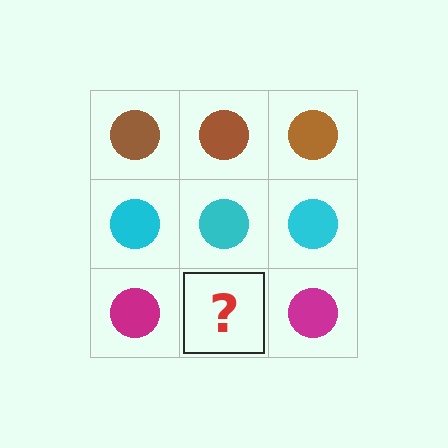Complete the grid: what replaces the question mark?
The question mark should be replaced with a magenta circle.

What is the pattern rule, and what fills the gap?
The rule is that each row has a consistent color. The gap should be filled with a magenta circle.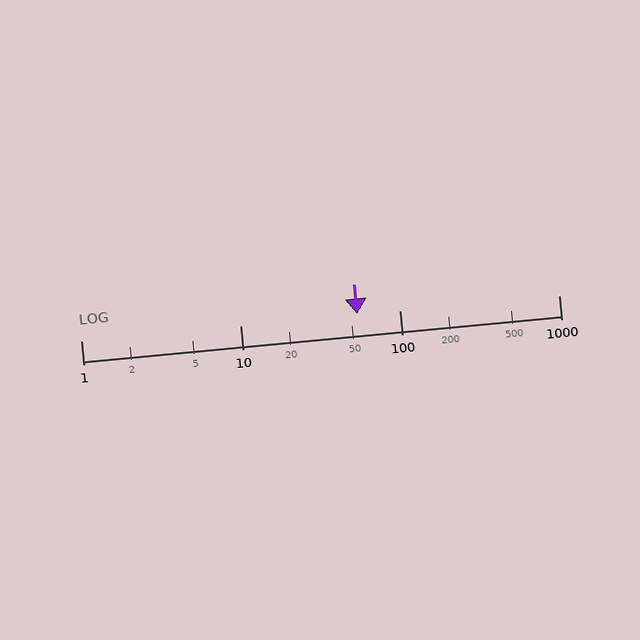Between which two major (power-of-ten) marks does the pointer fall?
The pointer is between 10 and 100.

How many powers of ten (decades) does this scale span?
The scale spans 3 decades, from 1 to 1000.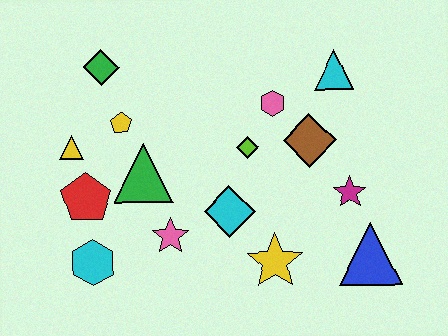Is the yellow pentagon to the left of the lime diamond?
Yes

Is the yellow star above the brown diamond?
No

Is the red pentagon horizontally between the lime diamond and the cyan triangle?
No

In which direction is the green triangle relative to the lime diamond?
The green triangle is to the left of the lime diamond.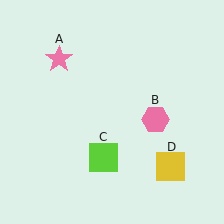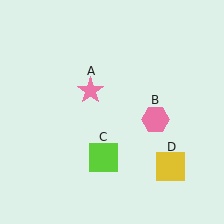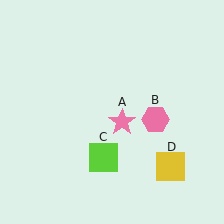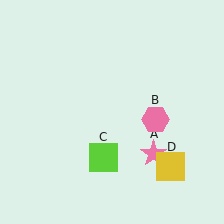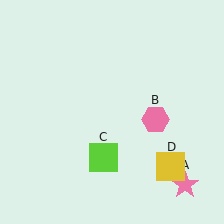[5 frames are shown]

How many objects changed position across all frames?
1 object changed position: pink star (object A).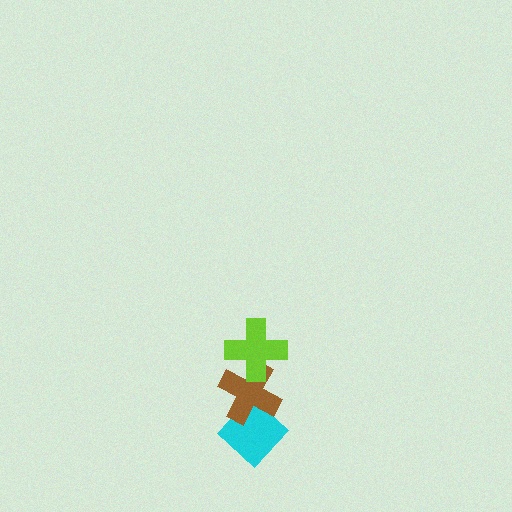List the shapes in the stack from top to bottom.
From top to bottom: the lime cross, the brown cross, the cyan diamond.